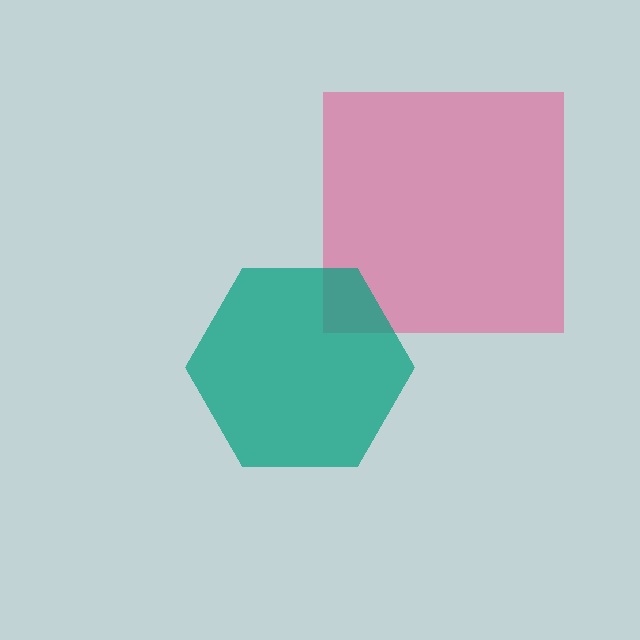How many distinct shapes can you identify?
There are 2 distinct shapes: a pink square, a teal hexagon.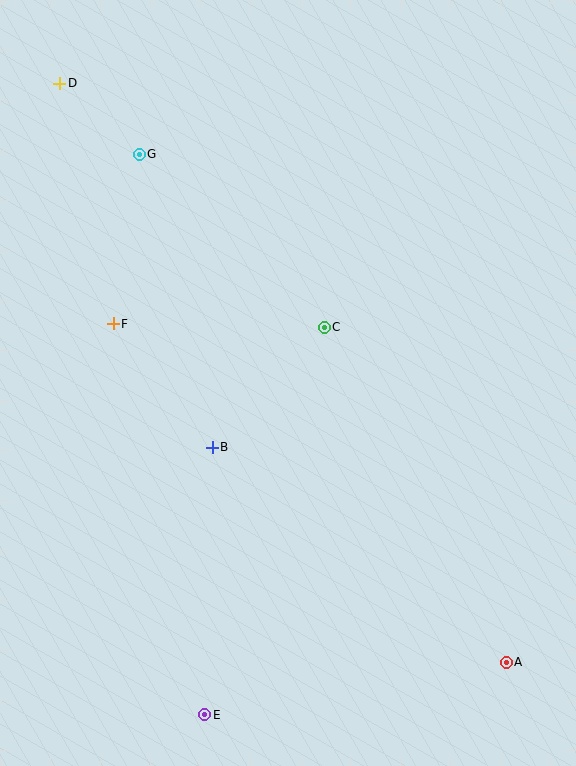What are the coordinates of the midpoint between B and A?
The midpoint between B and A is at (359, 555).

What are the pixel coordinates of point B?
Point B is at (212, 447).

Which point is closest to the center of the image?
Point C at (324, 327) is closest to the center.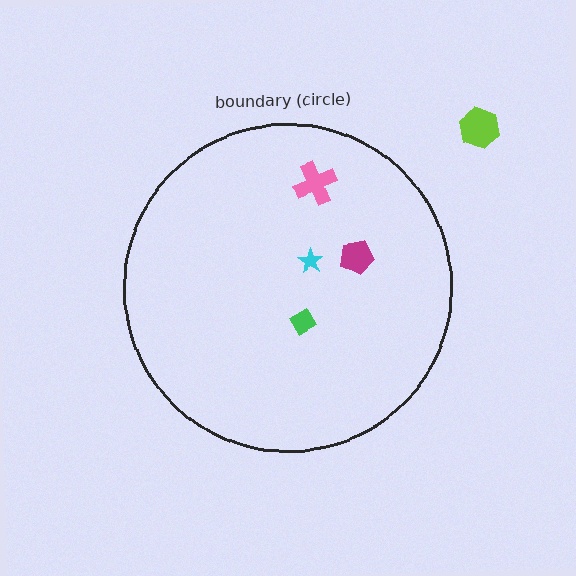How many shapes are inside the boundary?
4 inside, 1 outside.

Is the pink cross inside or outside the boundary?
Inside.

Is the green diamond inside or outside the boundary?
Inside.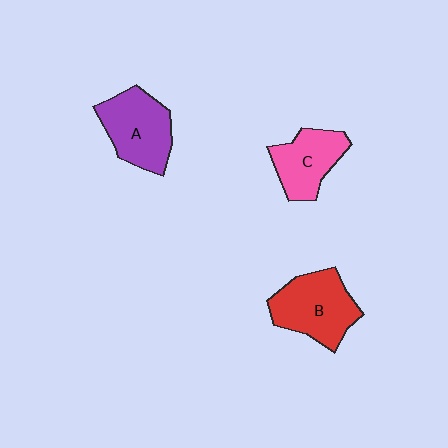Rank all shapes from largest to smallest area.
From largest to smallest: B (red), A (purple), C (pink).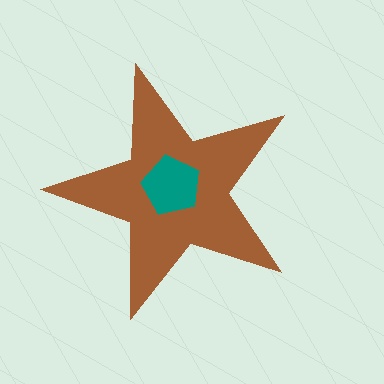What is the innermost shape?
The teal pentagon.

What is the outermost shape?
The brown star.